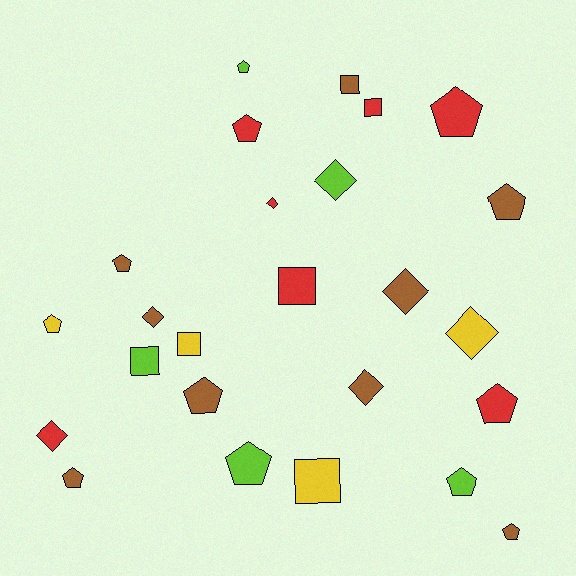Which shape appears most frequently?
Pentagon, with 12 objects.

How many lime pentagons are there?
There are 3 lime pentagons.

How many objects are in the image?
There are 25 objects.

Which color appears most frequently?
Brown, with 9 objects.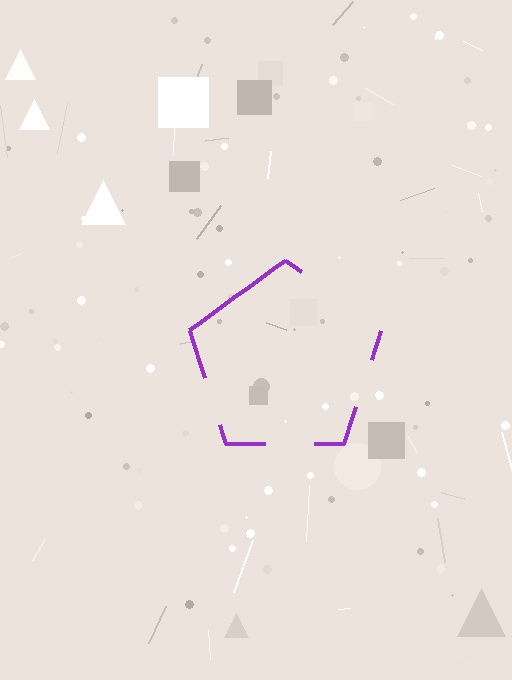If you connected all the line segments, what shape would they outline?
They would outline a pentagon.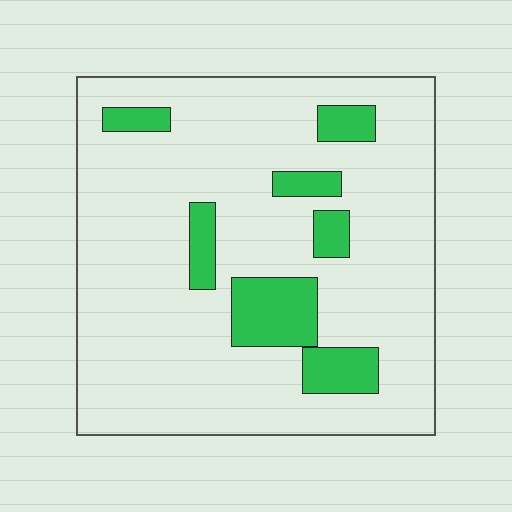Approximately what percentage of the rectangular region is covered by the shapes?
Approximately 15%.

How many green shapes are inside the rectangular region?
7.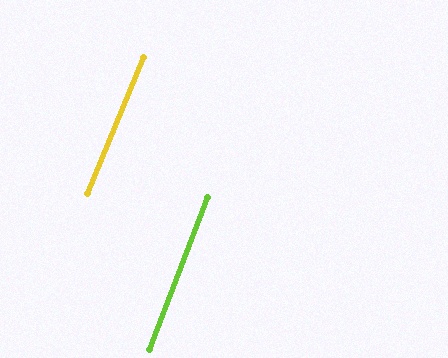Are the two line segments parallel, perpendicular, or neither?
Parallel — their directions differ by only 1.6°.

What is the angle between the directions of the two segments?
Approximately 2 degrees.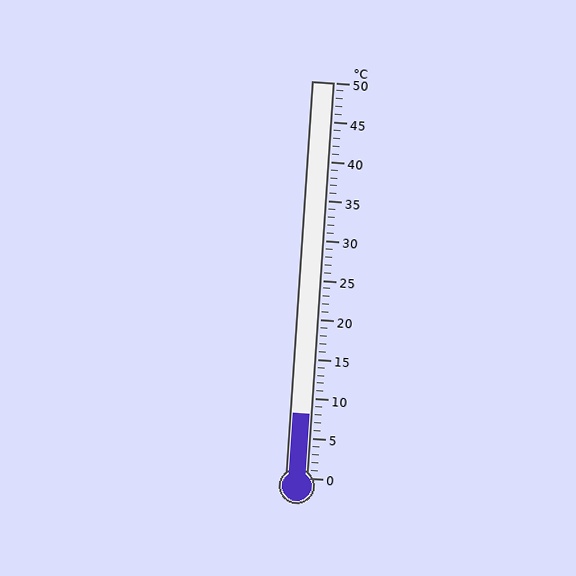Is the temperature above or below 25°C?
The temperature is below 25°C.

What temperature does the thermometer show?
The thermometer shows approximately 8°C.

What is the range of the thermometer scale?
The thermometer scale ranges from 0°C to 50°C.